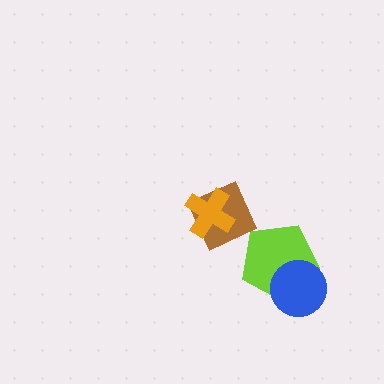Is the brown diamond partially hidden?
Yes, it is partially covered by another shape.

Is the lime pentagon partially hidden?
Yes, it is partially covered by another shape.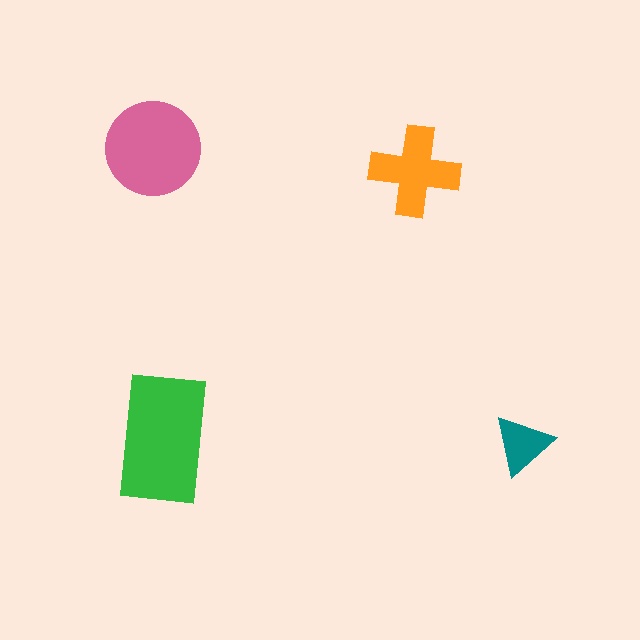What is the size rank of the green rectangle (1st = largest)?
1st.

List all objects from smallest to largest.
The teal triangle, the orange cross, the pink circle, the green rectangle.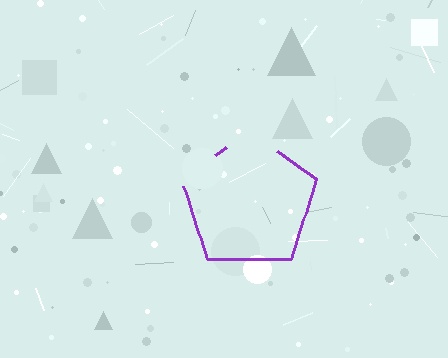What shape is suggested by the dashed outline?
The dashed outline suggests a pentagon.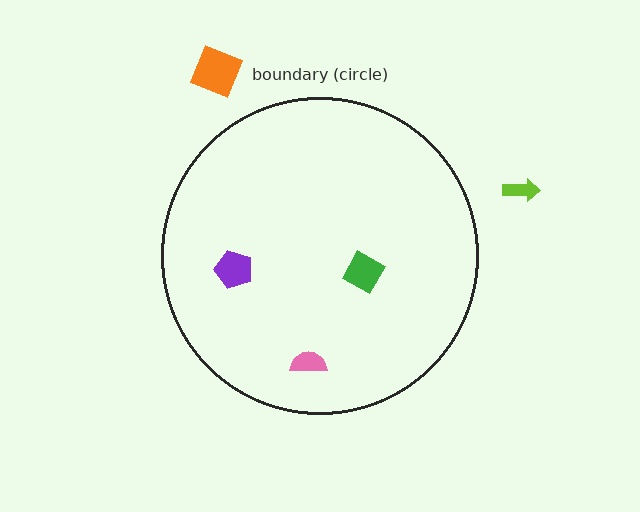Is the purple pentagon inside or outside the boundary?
Inside.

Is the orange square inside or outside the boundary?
Outside.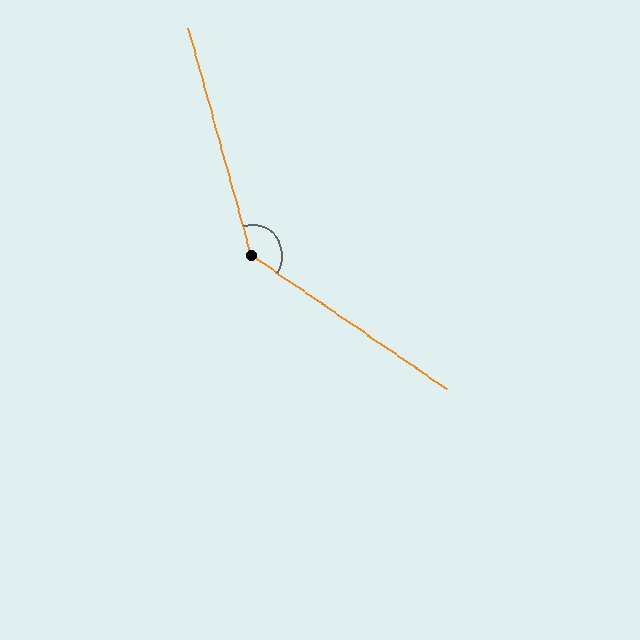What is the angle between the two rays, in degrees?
Approximately 140 degrees.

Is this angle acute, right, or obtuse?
It is obtuse.